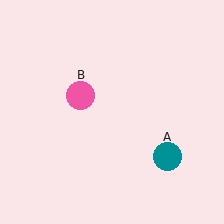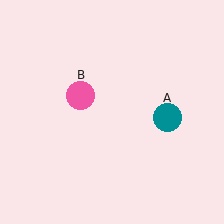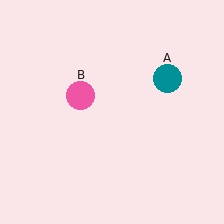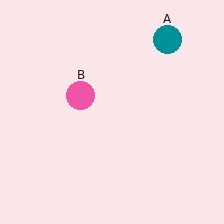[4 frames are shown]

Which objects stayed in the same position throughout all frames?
Pink circle (object B) remained stationary.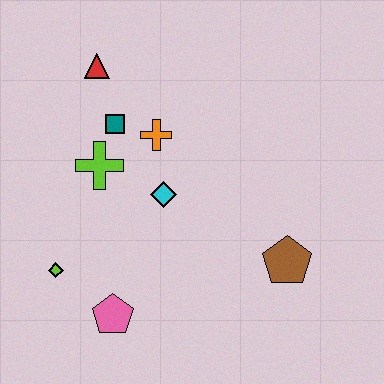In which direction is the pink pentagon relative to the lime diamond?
The pink pentagon is to the right of the lime diamond.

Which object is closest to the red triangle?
The teal square is closest to the red triangle.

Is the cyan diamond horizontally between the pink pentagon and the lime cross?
No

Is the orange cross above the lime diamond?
Yes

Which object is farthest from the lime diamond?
The brown pentagon is farthest from the lime diamond.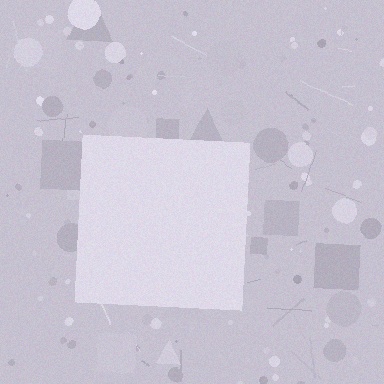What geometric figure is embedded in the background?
A square is embedded in the background.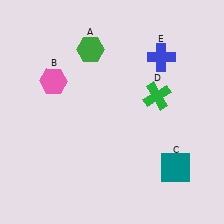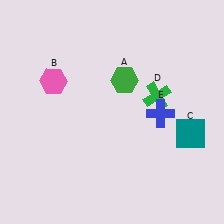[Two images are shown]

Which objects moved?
The objects that moved are: the green hexagon (A), the teal square (C), the blue cross (E).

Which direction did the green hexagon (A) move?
The green hexagon (A) moved right.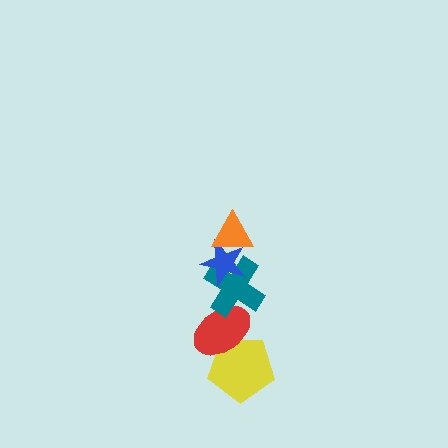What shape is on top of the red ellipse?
The teal cross is on top of the red ellipse.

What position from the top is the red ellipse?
The red ellipse is 4th from the top.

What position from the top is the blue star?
The blue star is 2nd from the top.